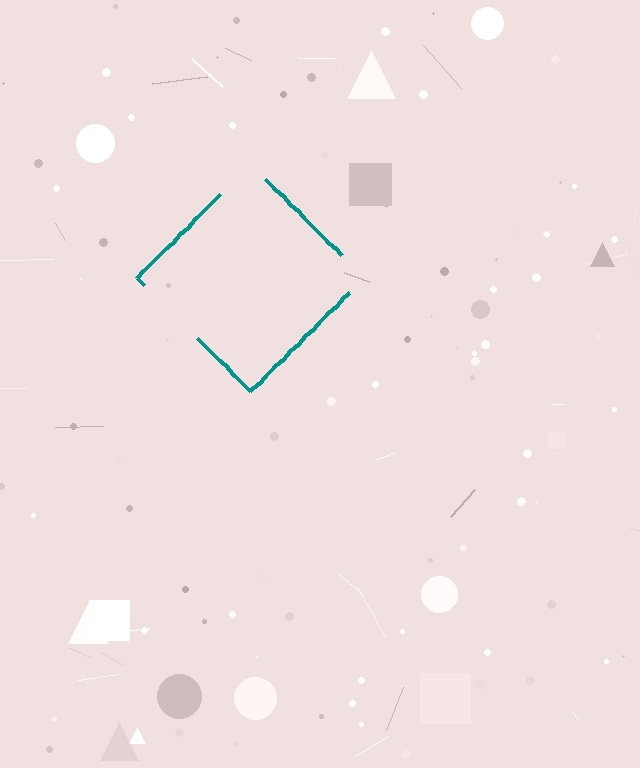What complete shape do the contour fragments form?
The contour fragments form a diamond.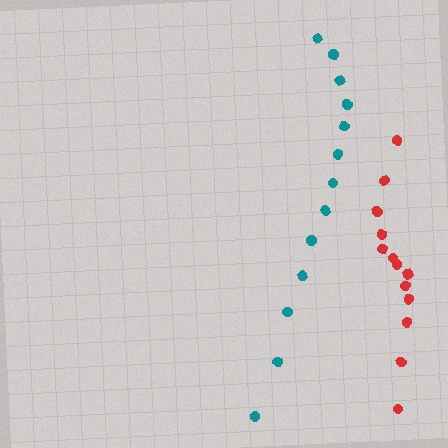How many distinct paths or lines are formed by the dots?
There are 2 distinct paths.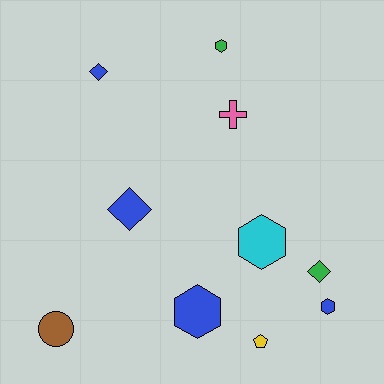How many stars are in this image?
There are no stars.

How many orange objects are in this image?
There are no orange objects.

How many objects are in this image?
There are 10 objects.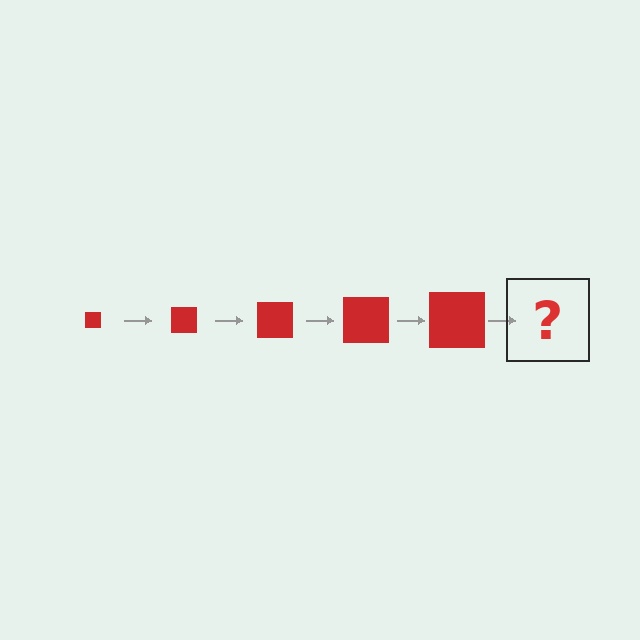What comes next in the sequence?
The next element should be a red square, larger than the previous one.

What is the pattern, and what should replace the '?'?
The pattern is that the square gets progressively larger each step. The '?' should be a red square, larger than the previous one.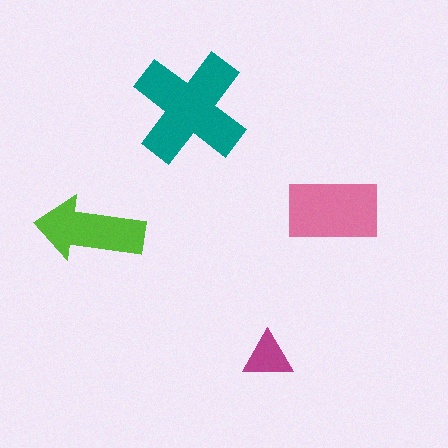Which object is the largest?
The teal cross.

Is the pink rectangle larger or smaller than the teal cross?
Smaller.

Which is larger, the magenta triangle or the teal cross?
The teal cross.